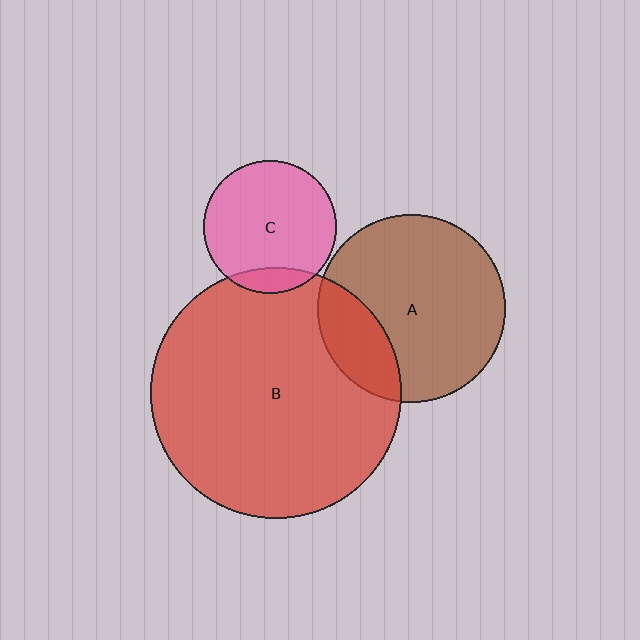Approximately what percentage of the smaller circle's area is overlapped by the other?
Approximately 10%.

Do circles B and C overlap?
Yes.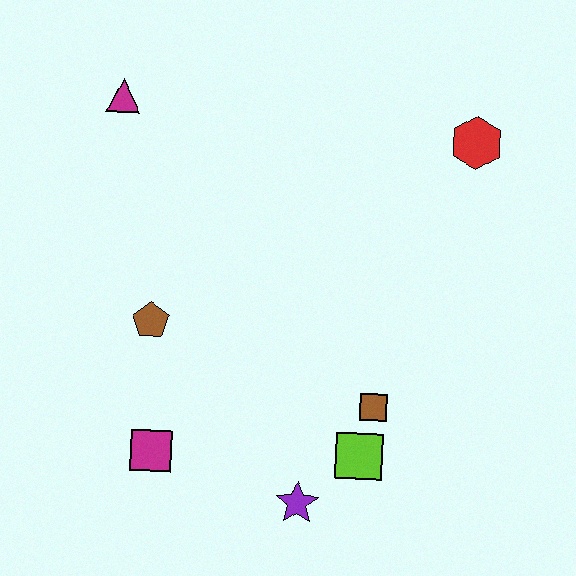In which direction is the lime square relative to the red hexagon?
The lime square is below the red hexagon.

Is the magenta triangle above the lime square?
Yes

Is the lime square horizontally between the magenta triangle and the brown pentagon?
No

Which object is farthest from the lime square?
The magenta triangle is farthest from the lime square.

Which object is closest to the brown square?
The lime square is closest to the brown square.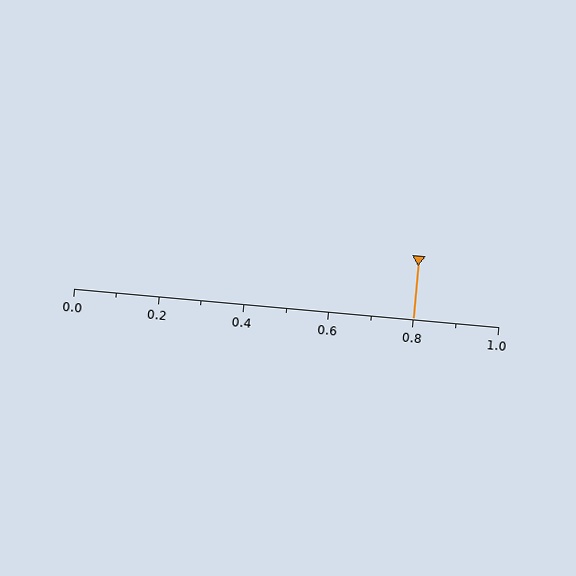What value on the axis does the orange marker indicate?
The marker indicates approximately 0.8.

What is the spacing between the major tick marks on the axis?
The major ticks are spaced 0.2 apart.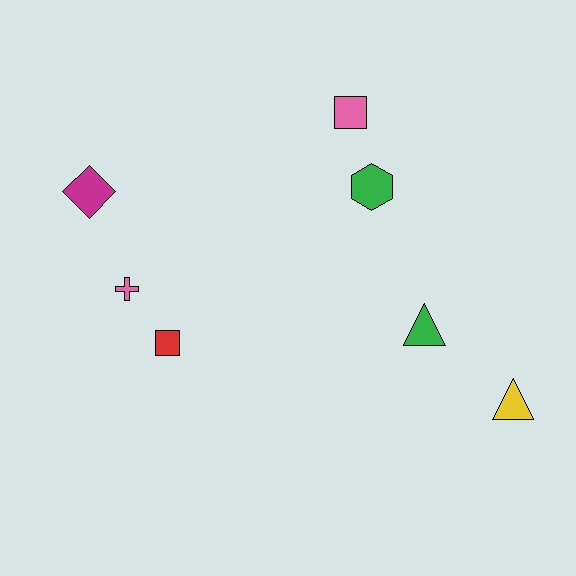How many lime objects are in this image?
There are no lime objects.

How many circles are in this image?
There are no circles.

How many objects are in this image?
There are 7 objects.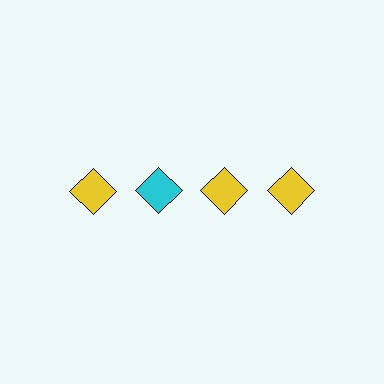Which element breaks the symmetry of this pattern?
The cyan diamond in the top row, second from left column breaks the symmetry. All other shapes are yellow diamonds.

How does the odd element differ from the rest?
It has a different color: cyan instead of yellow.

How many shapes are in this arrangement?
There are 4 shapes arranged in a grid pattern.